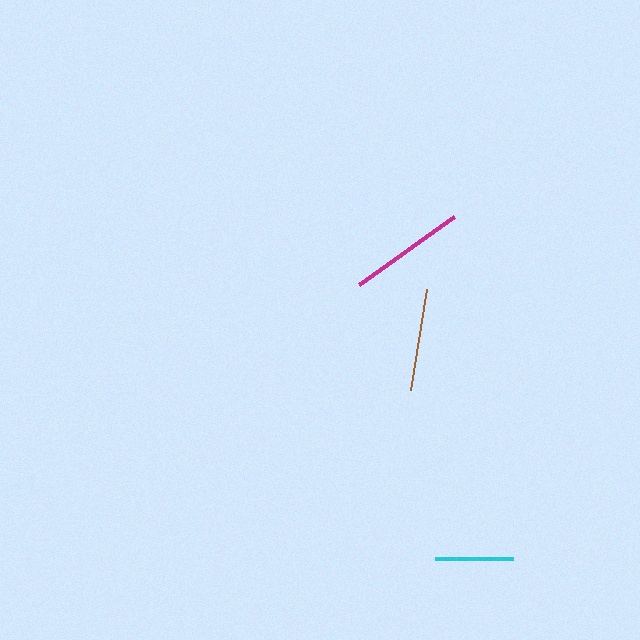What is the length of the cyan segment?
The cyan segment is approximately 77 pixels long.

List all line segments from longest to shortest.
From longest to shortest: magenta, brown, cyan.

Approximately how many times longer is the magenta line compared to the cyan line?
The magenta line is approximately 1.5 times the length of the cyan line.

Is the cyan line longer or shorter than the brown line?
The brown line is longer than the cyan line.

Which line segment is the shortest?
The cyan line is the shortest at approximately 77 pixels.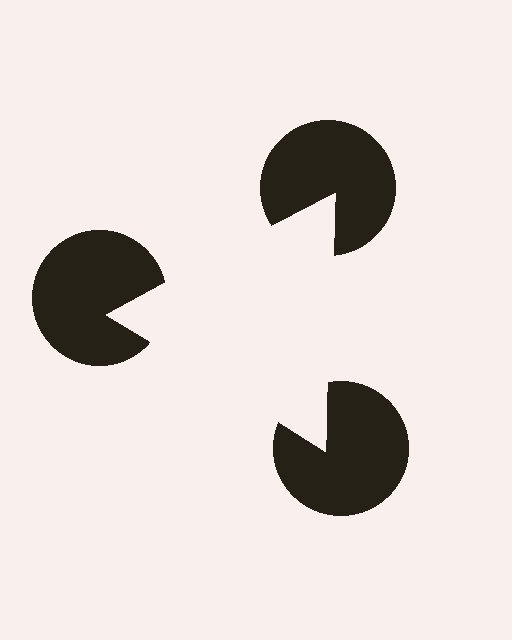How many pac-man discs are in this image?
There are 3 — one at each vertex of the illusory triangle.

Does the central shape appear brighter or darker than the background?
It typically appears slightly brighter than the background, even though no actual brightness change is drawn.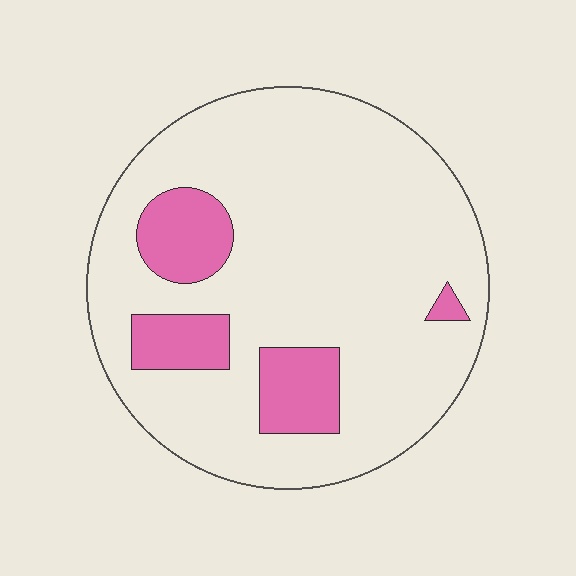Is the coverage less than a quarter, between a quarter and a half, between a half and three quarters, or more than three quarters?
Less than a quarter.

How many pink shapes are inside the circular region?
4.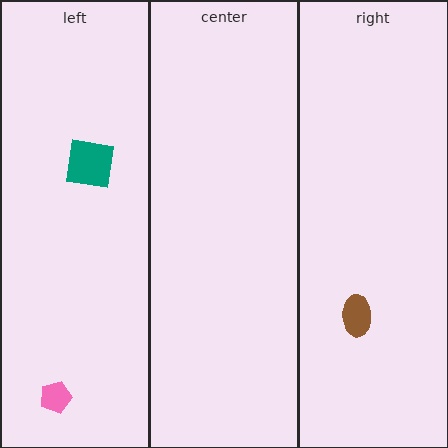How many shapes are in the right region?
1.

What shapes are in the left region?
The teal square, the pink pentagon.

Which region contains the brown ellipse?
The right region.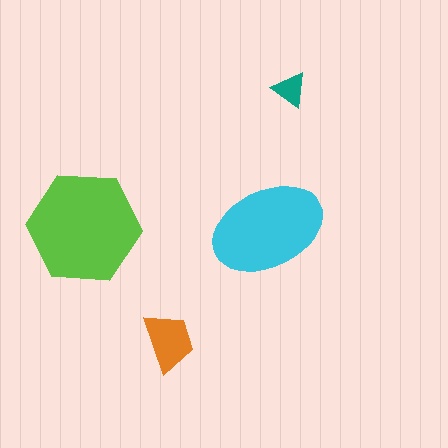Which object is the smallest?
The teal triangle.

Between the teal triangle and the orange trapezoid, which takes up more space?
The orange trapezoid.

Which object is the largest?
The lime hexagon.